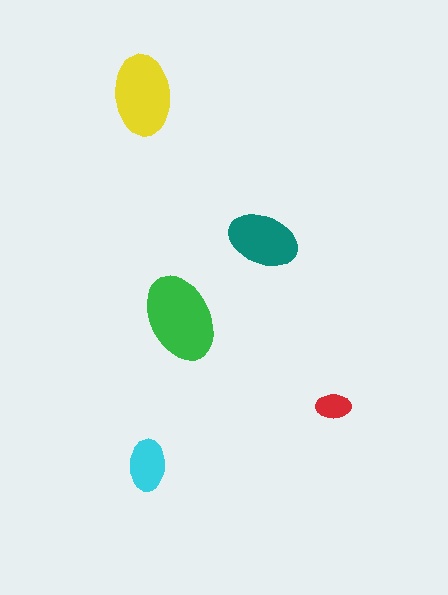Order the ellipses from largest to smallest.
the green one, the yellow one, the teal one, the cyan one, the red one.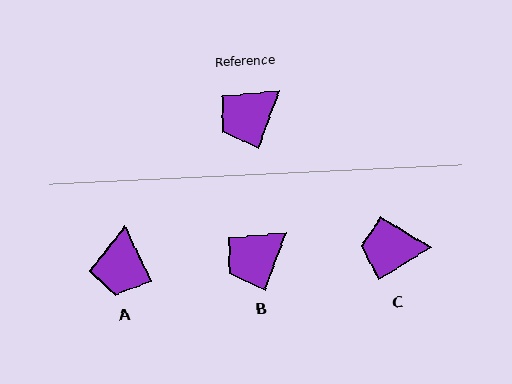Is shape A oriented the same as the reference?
No, it is off by about 46 degrees.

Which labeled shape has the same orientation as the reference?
B.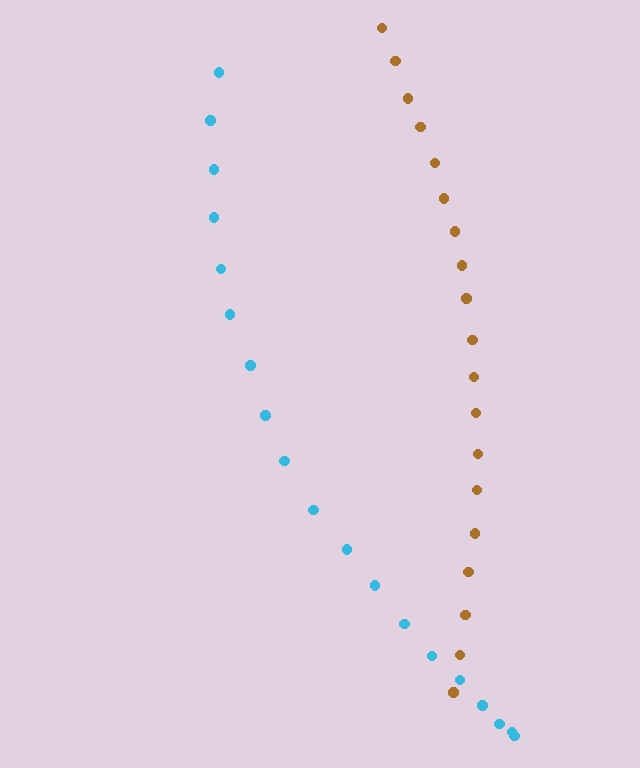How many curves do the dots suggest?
There are 2 distinct paths.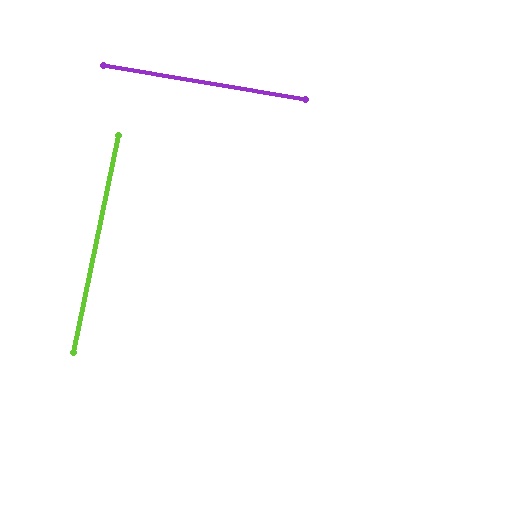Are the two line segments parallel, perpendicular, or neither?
Perpendicular — they meet at approximately 88°.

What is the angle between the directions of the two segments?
Approximately 88 degrees.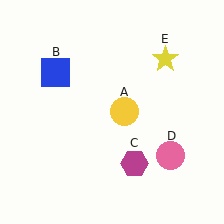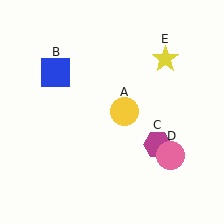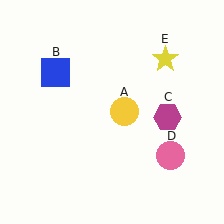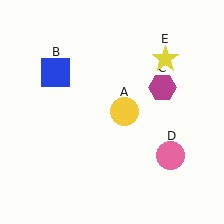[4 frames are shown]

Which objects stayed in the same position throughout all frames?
Yellow circle (object A) and blue square (object B) and pink circle (object D) and yellow star (object E) remained stationary.